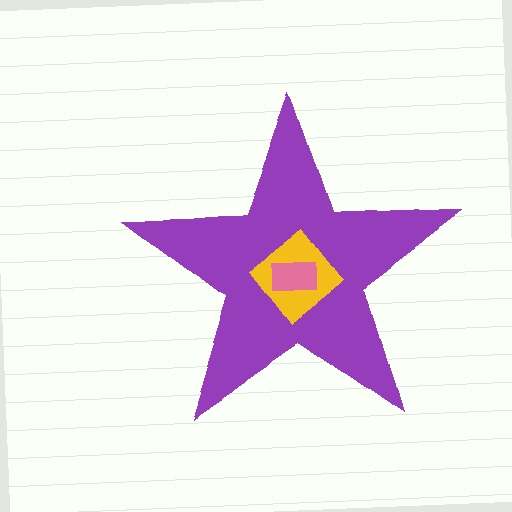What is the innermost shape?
The pink rectangle.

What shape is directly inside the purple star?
The yellow diamond.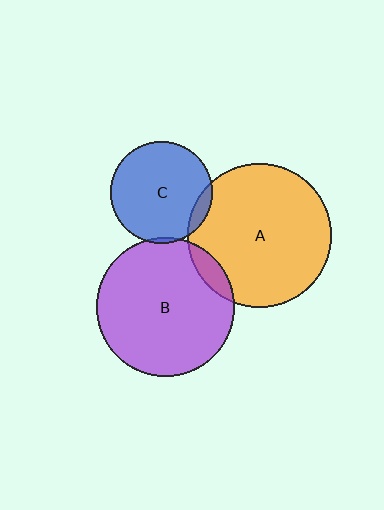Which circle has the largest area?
Circle A (orange).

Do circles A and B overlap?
Yes.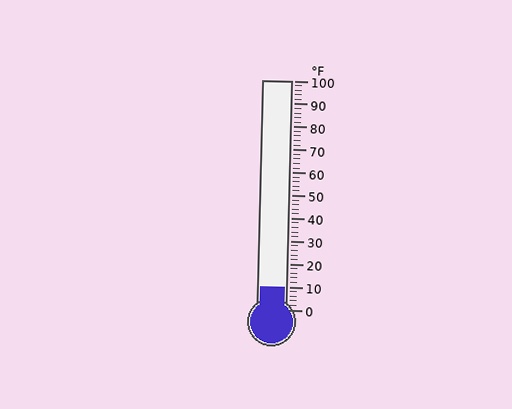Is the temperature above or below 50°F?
The temperature is below 50°F.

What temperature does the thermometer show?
The thermometer shows approximately 10°F.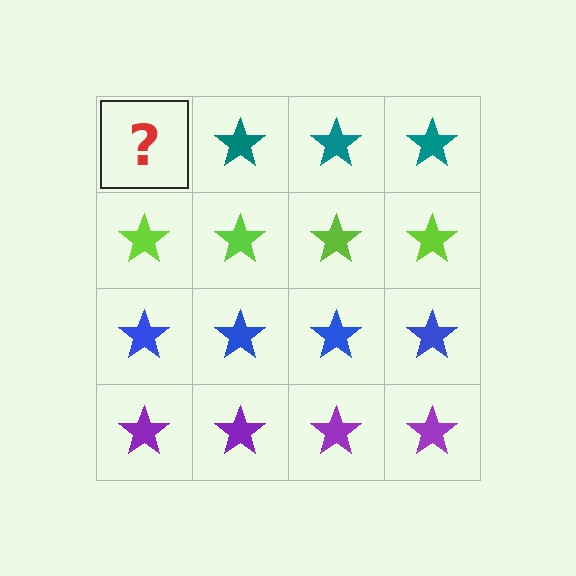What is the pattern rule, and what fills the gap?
The rule is that each row has a consistent color. The gap should be filled with a teal star.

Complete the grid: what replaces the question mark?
The question mark should be replaced with a teal star.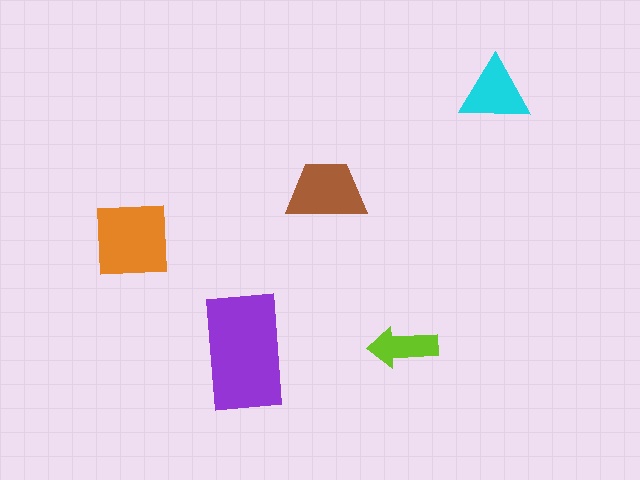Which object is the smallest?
The lime arrow.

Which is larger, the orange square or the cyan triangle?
The orange square.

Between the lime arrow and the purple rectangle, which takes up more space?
The purple rectangle.